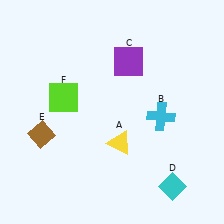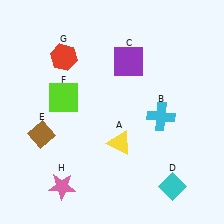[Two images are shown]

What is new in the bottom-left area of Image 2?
A pink star (H) was added in the bottom-left area of Image 2.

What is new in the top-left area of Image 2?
A red hexagon (G) was added in the top-left area of Image 2.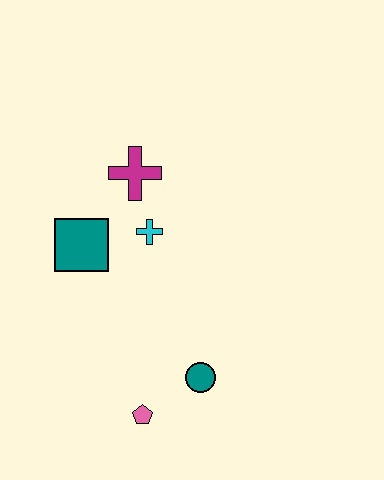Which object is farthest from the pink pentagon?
The magenta cross is farthest from the pink pentagon.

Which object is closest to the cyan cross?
The magenta cross is closest to the cyan cross.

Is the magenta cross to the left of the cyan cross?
Yes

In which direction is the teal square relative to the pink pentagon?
The teal square is above the pink pentagon.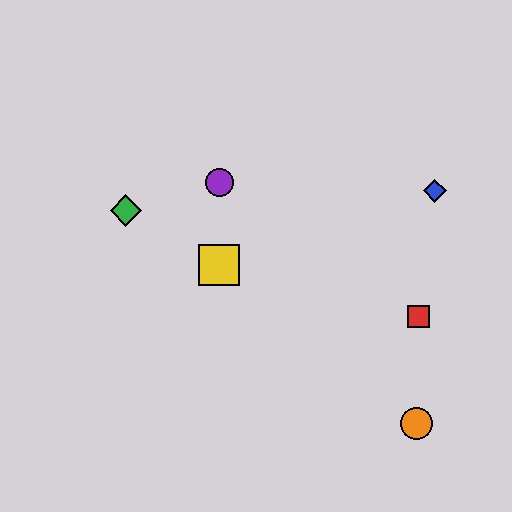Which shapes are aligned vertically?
The yellow square, the purple circle are aligned vertically.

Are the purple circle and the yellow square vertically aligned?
Yes, both are at x≈219.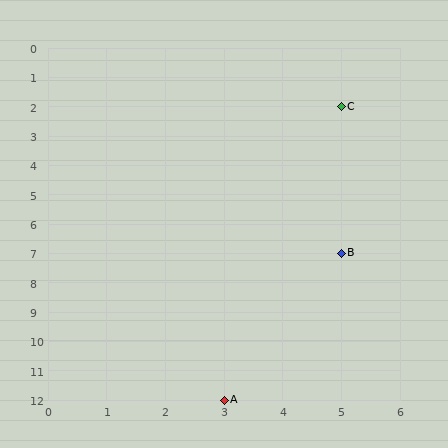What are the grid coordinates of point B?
Point B is at grid coordinates (5, 7).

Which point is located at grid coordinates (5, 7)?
Point B is at (5, 7).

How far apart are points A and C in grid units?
Points A and C are 2 columns and 10 rows apart (about 10.2 grid units diagonally).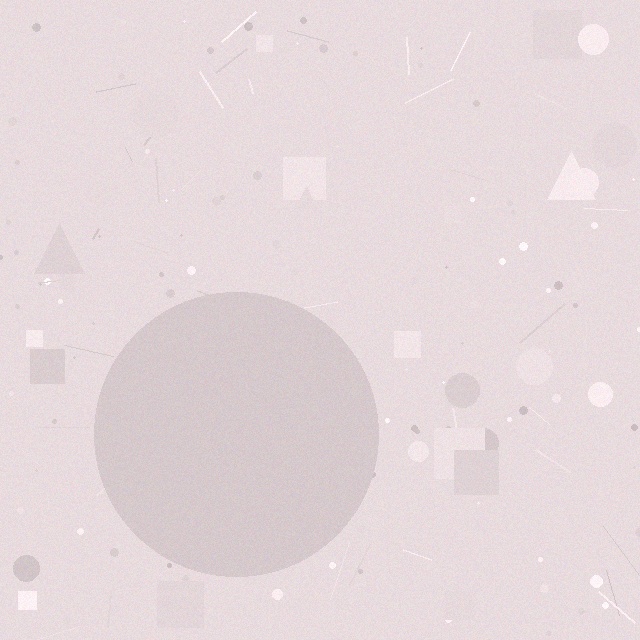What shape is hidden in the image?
A circle is hidden in the image.